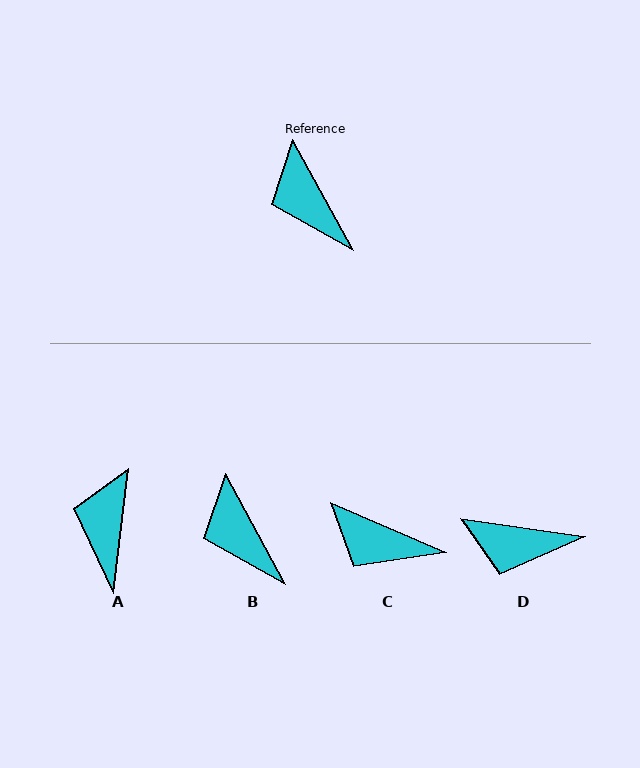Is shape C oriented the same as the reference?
No, it is off by about 38 degrees.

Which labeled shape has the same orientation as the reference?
B.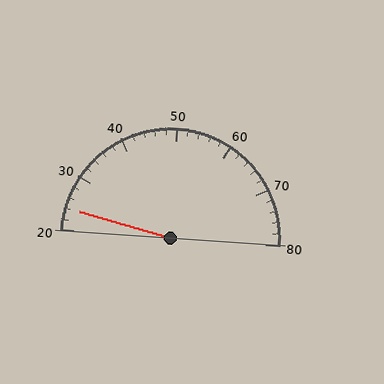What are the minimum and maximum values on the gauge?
The gauge ranges from 20 to 80.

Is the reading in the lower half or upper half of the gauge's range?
The reading is in the lower half of the range (20 to 80).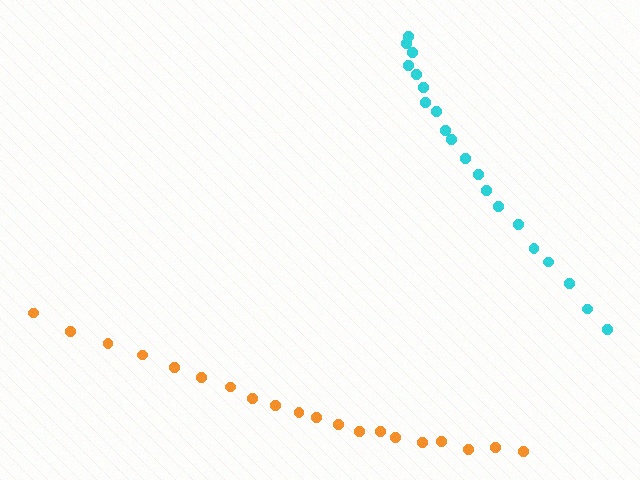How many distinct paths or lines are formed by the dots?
There are 2 distinct paths.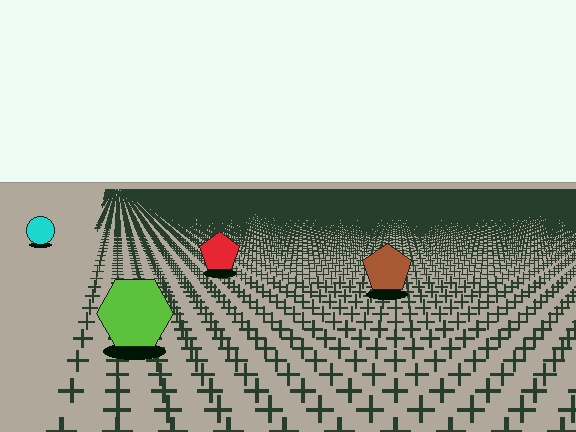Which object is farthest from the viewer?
The cyan circle is farthest from the viewer. It appears smaller and the ground texture around it is denser.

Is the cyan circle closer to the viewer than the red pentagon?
No. The red pentagon is closer — you can tell from the texture gradient: the ground texture is coarser near it.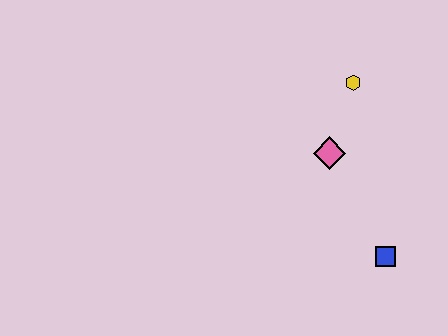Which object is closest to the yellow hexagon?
The pink diamond is closest to the yellow hexagon.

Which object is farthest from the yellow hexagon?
The blue square is farthest from the yellow hexagon.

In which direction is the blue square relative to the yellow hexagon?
The blue square is below the yellow hexagon.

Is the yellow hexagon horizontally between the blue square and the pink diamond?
Yes